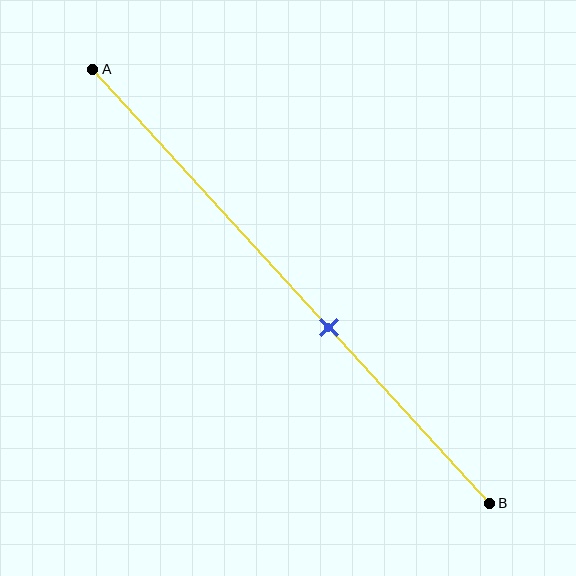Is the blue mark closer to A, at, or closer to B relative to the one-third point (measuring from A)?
The blue mark is closer to point B than the one-third point of segment AB.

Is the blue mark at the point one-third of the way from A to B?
No, the mark is at about 60% from A, not at the 33% one-third point.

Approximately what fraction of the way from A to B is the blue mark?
The blue mark is approximately 60% of the way from A to B.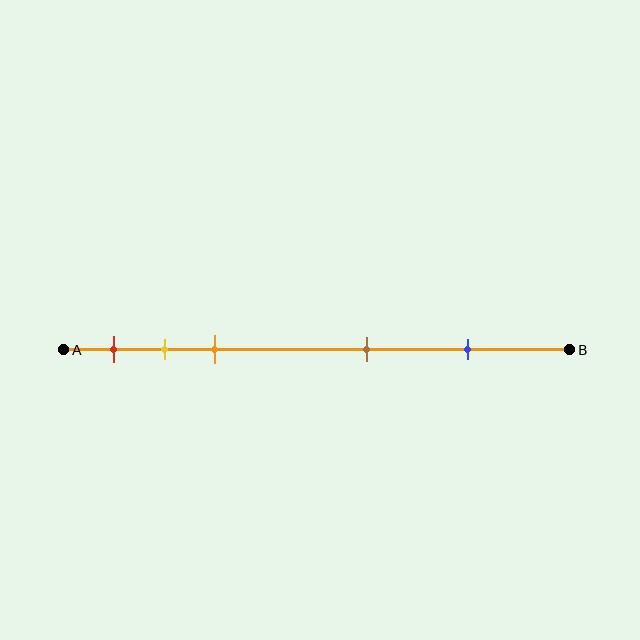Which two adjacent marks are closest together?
The yellow and orange marks are the closest adjacent pair.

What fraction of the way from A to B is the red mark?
The red mark is approximately 10% (0.1) of the way from A to B.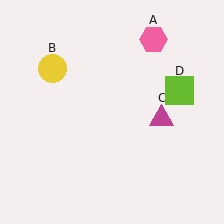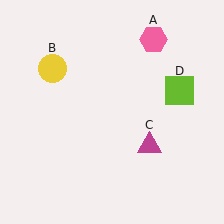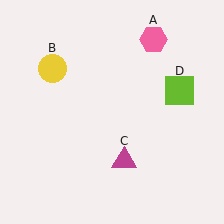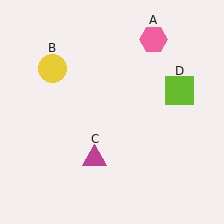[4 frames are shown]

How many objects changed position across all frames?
1 object changed position: magenta triangle (object C).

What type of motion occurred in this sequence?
The magenta triangle (object C) rotated clockwise around the center of the scene.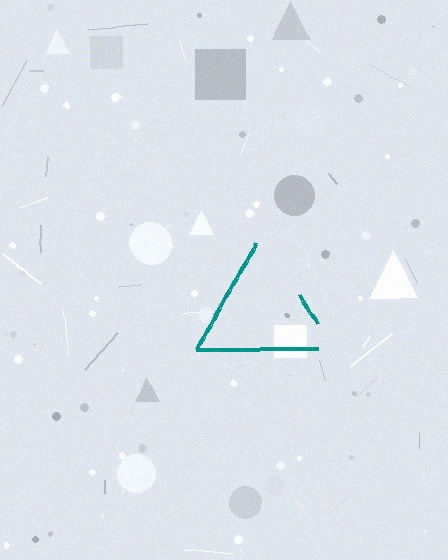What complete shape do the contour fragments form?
The contour fragments form a triangle.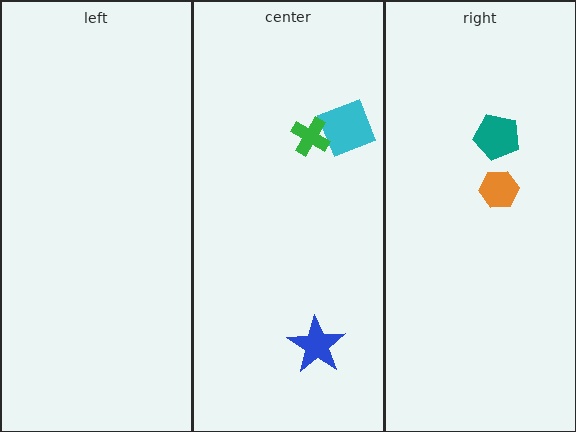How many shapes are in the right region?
2.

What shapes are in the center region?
The cyan diamond, the blue star, the green cross.